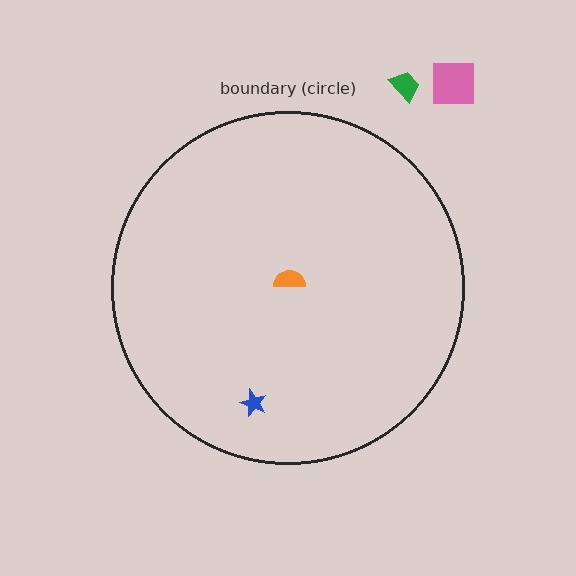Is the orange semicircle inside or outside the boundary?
Inside.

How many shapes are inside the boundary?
2 inside, 2 outside.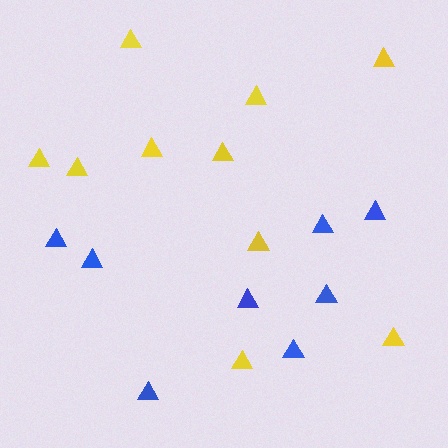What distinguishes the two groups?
There are 2 groups: one group of yellow triangles (10) and one group of blue triangles (8).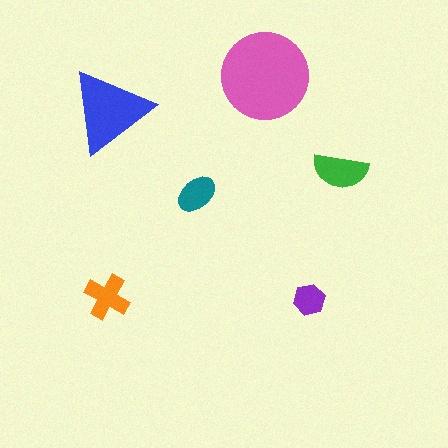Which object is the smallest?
The purple hexagon.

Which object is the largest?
The pink circle.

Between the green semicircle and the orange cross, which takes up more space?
The green semicircle.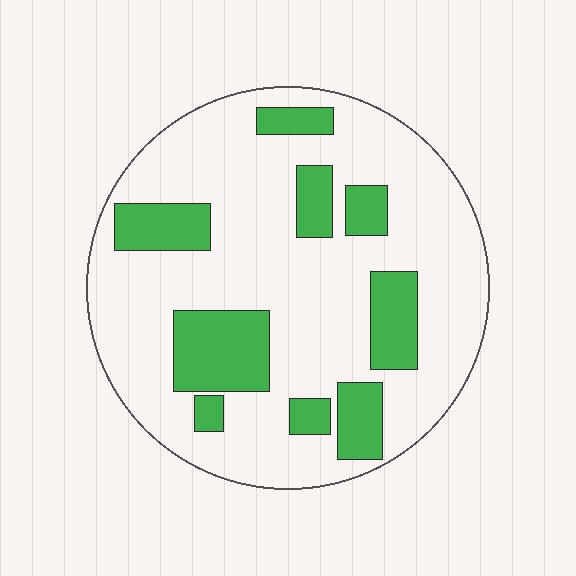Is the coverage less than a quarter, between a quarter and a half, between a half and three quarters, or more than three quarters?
Less than a quarter.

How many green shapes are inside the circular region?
9.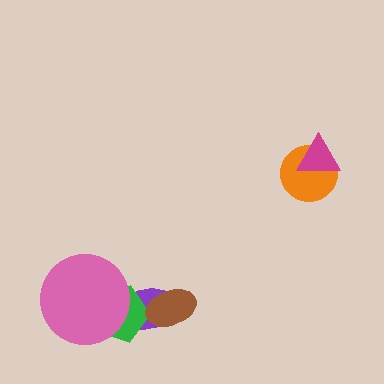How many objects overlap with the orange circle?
1 object overlaps with the orange circle.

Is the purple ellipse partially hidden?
Yes, it is partially covered by another shape.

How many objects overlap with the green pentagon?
3 objects overlap with the green pentagon.